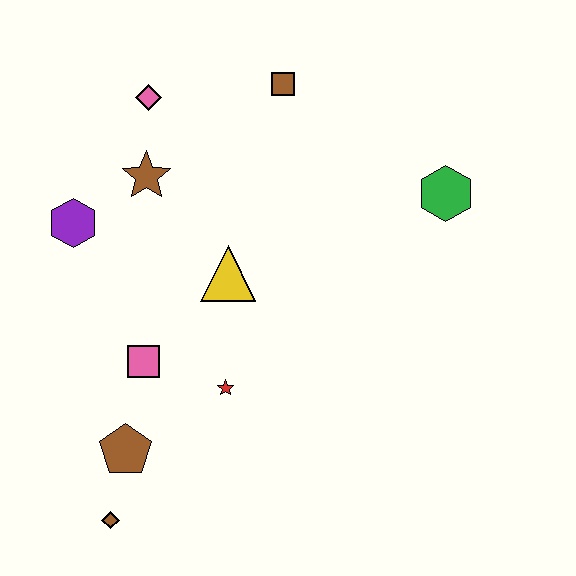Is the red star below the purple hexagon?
Yes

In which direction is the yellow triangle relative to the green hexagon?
The yellow triangle is to the left of the green hexagon.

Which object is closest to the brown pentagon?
The brown diamond is closest to the brown pentagon.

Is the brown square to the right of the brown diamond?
Yes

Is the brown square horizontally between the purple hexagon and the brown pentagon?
No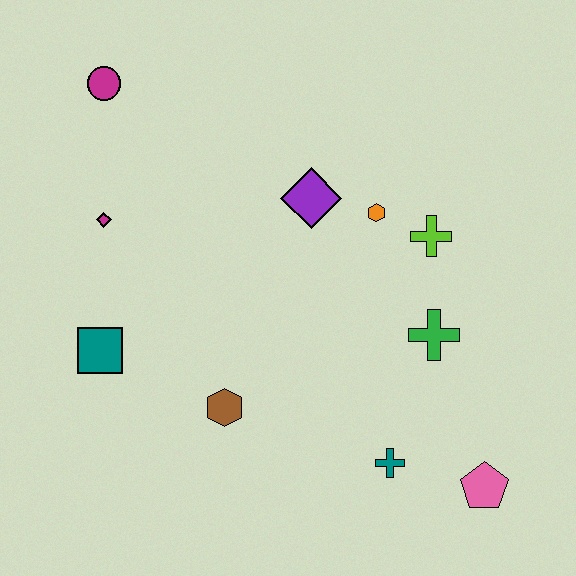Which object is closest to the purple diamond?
The orange hexagon is closest to the purple diamond.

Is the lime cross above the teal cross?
Yes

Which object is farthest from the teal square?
The pink pentagon is farthest from the teal square.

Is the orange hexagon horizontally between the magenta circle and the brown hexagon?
No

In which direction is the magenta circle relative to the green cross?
The magenta circle is to the left of the green cross.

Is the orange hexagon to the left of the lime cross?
Yes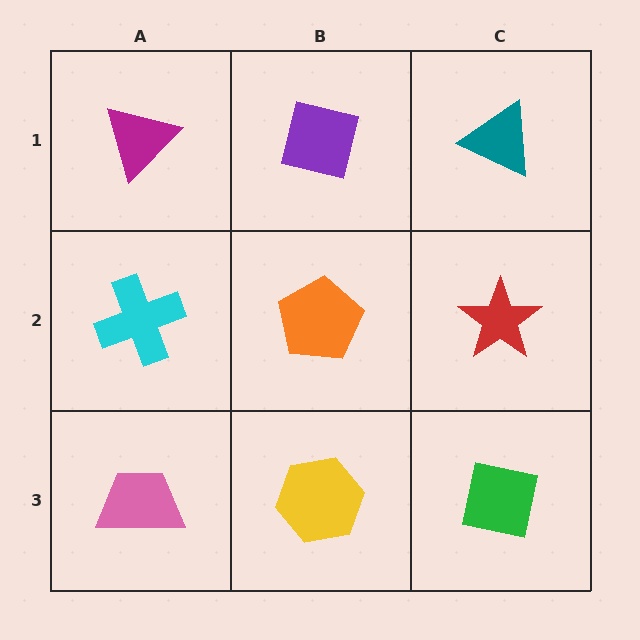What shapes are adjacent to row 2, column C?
A teal triangle (row 1, column C), a green square (row 3, column C), an orange pentagon (row 2, column B).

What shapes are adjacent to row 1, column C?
A red star (row 2, column C), a purple square (row 1, column B).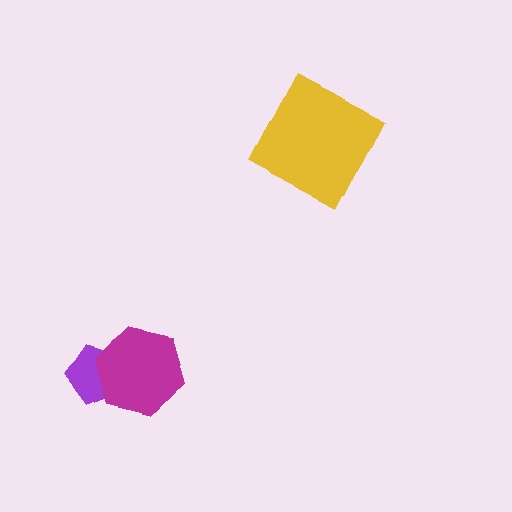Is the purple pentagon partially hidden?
Yes, it is partially covered by another shape.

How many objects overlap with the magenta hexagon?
1 object overlaps with the magenta hexagon.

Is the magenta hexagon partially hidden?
No, no other shape covers it.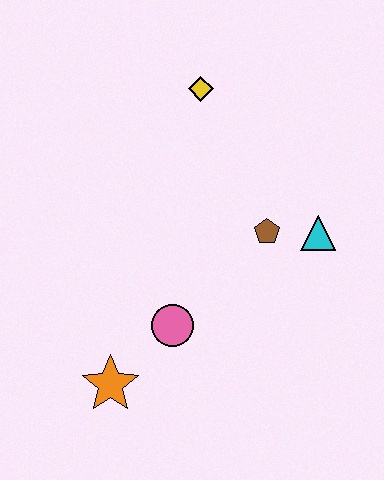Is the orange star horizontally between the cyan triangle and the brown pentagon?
No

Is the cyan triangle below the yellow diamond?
Yes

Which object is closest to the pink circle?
The orange star is closest to the pink circle.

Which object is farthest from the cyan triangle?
The orange star is farthest from the cyan triangle.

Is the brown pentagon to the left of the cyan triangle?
Yes